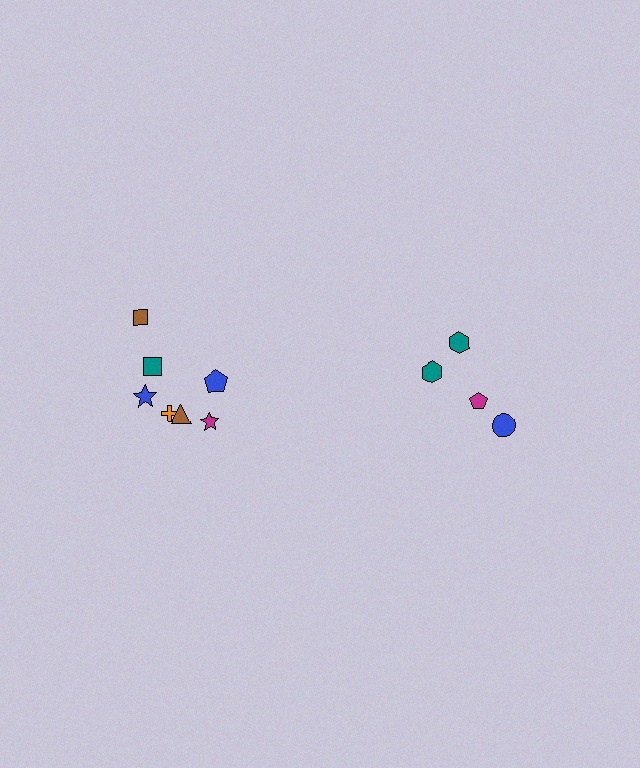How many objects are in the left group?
There are 7 objects.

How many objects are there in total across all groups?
There are 11 objects.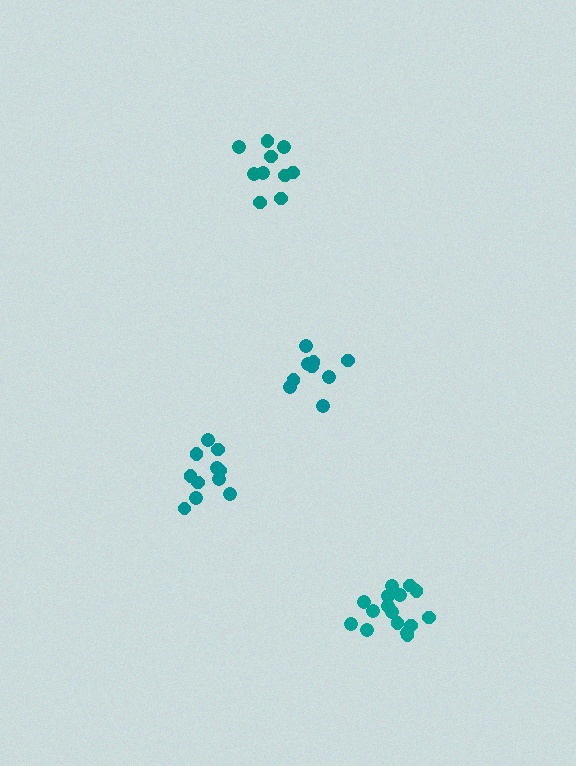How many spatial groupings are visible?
There are 4 spatial groupings.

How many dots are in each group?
Group 1: 11 dots, Group 2: 10 dots, Group 3: 10 dots, Group 4: 16 dots (47 total).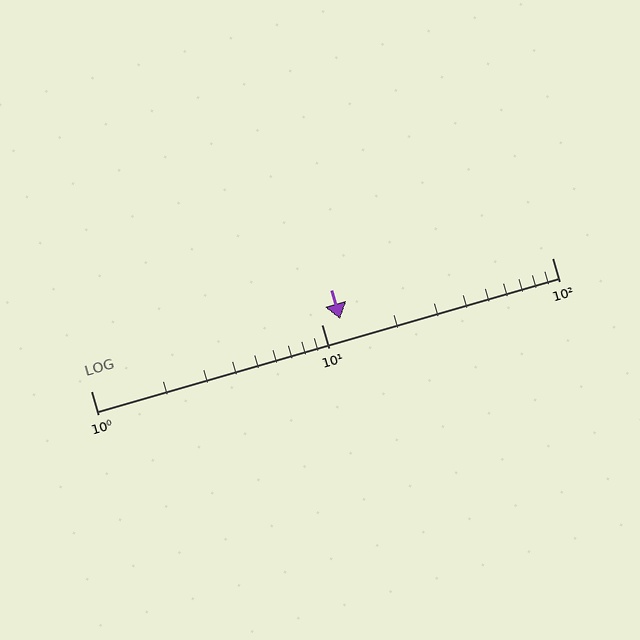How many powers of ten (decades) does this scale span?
The scale spans 2 decades, from 1 to 100.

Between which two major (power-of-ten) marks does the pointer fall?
The pointer is between 10 and 100.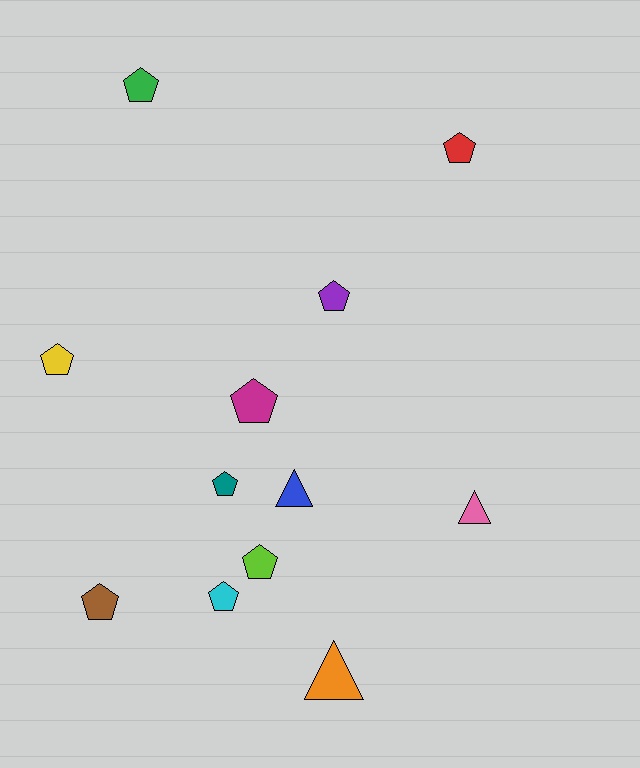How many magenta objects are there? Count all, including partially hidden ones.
There is 1 magenta object.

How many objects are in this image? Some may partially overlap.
There are 12 objects.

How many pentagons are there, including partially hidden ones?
There are 9 pentagons.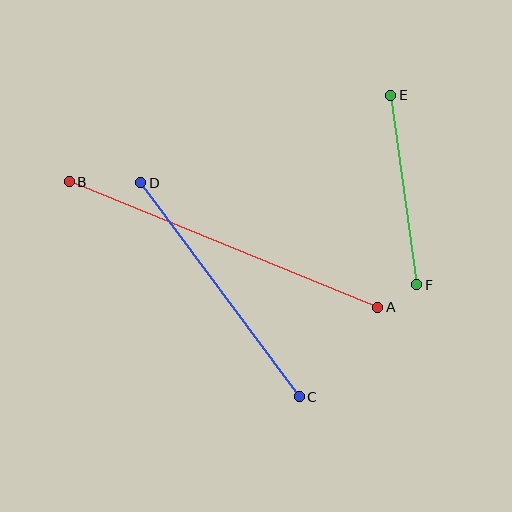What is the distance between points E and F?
The distance is approximately 191 pixels.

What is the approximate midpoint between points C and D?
The midpoint is at approximately (220, 290) pixels.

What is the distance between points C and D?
The distance is approximately 266 pixels.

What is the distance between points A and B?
The distance is approximately 333 pixels.